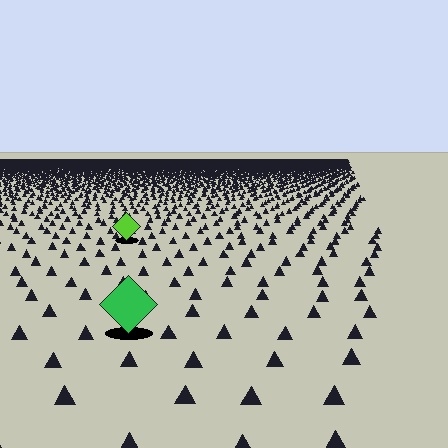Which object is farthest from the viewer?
The lime diamond is farthest from the viewer. It appears smaller and the ground texture around it is denser.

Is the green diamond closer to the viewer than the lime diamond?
Yes. The green diamond is closer — you can tell from the texture gradient: the ground texture is coarser near it.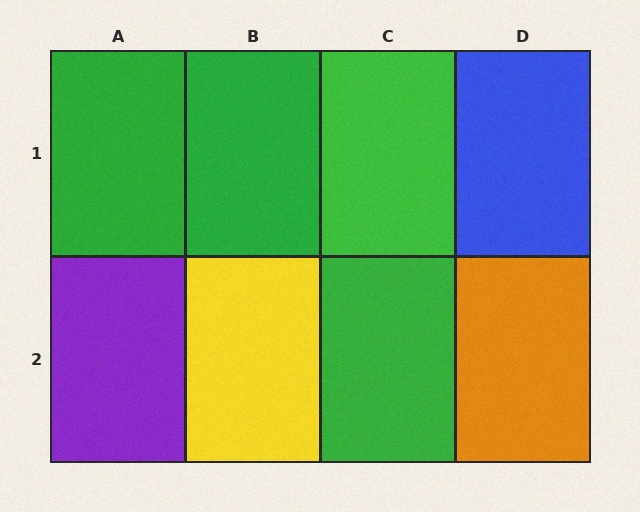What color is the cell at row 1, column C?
Green.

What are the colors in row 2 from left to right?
Purple, yellow, green, orange.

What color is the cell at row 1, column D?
Blue.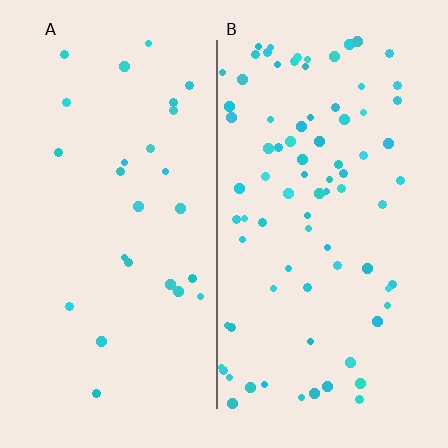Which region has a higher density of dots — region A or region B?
B (the right).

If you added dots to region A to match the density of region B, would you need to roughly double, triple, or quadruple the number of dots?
Approximately triple.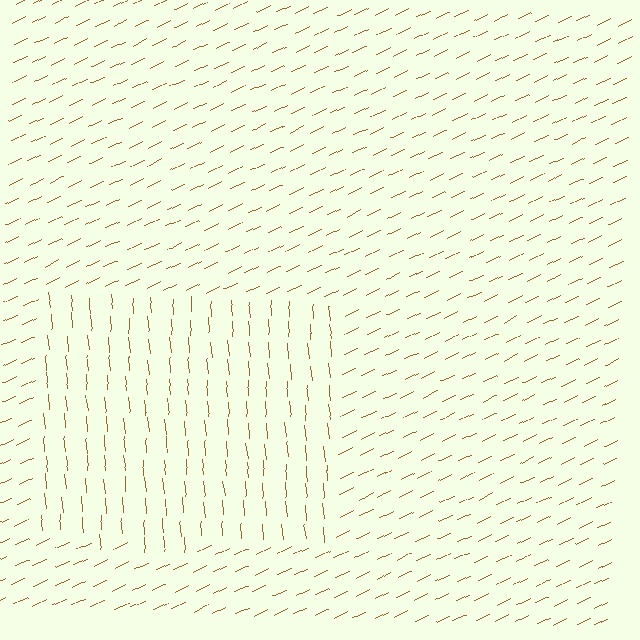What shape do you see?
I see a rectangle.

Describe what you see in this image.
The image is filled with small brown line segments. A rectangle region in the image has lines oriented differently from the surrounding lines, creating a visible texture boundary.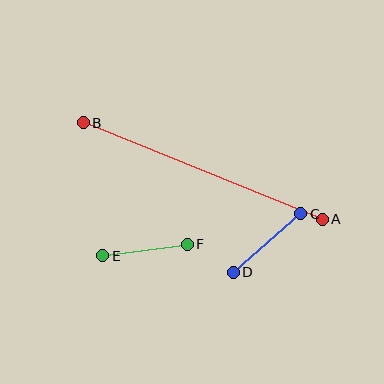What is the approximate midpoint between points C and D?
The midpoint is at approximately (267, 243) pixels.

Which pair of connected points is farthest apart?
Points A and B are farthest apart.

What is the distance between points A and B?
The distance is approximately 258 pixels.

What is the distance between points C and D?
The distance is approximately 89 pixels.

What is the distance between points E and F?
The distance is approximately 85 pixels.